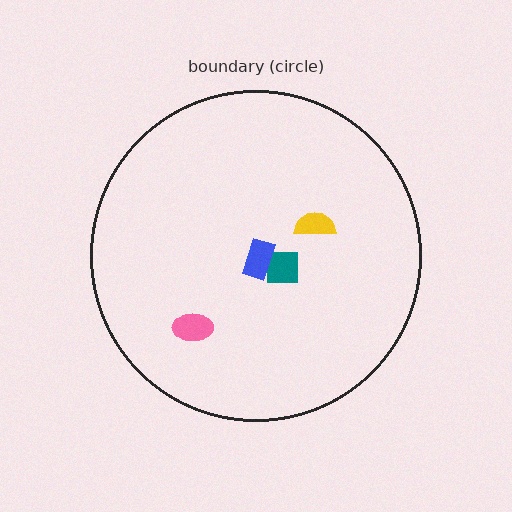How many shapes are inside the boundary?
4 inside, 0 outside.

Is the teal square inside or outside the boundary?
Inside.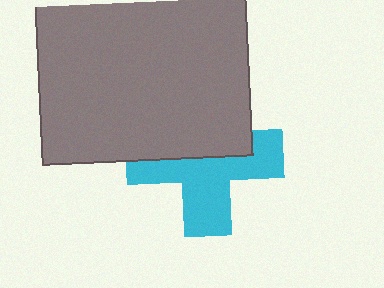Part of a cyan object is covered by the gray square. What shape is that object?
It is a cross.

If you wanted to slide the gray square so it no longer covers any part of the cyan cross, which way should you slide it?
Slide it up — that is the most direct way to separate the two shapes.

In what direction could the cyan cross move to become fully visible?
The cyan cross could move down. That would shift it out from behind the gray square entirely.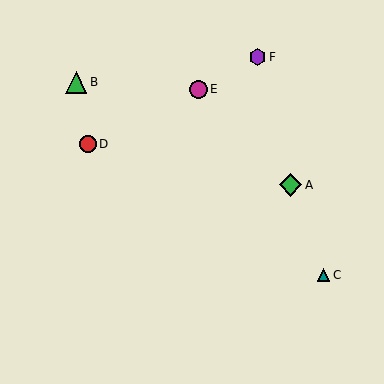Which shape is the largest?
The green diamond (labeled A) is the largest.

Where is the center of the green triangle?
The center of the green triangle is at (76, 82).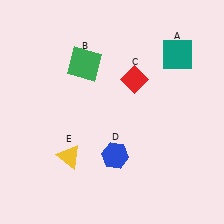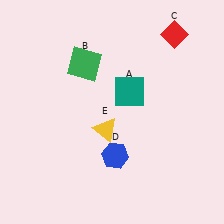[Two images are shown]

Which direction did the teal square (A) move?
The teal square (A) moved left.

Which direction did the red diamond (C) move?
The red diamond (C) moved up.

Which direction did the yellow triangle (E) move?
The yellow triangle (E) moved right.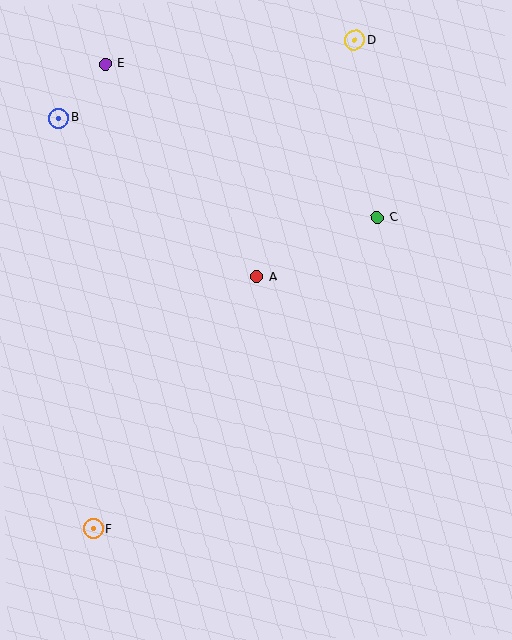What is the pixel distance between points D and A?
The distance between D and A is 256 pixels.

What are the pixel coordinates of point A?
Point A is at (257, 277).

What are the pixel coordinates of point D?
Point D is at (355, 40).